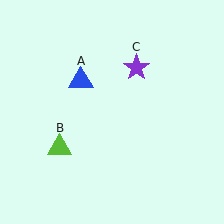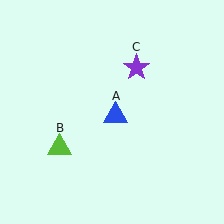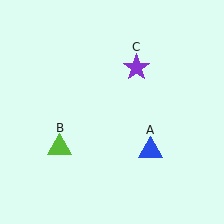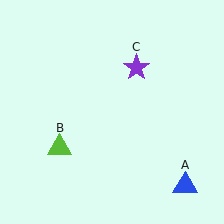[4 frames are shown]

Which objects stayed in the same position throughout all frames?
Lime triangle (object B) and purple star (object C) remained stationary.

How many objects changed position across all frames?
1 object changed position: blue triangle (object A).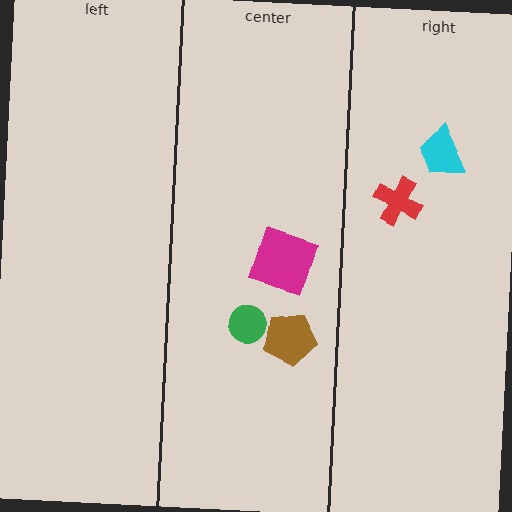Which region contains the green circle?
The center region.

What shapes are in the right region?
The cyan trapezoid, the red cross.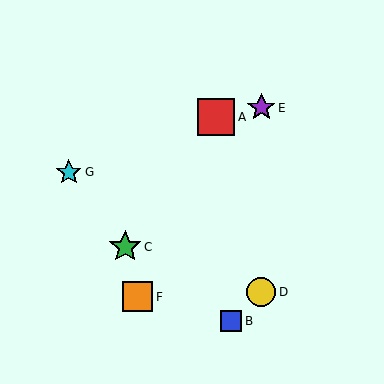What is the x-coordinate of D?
Object D is at x≈261.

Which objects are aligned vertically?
Objects D, E are aligned vertically.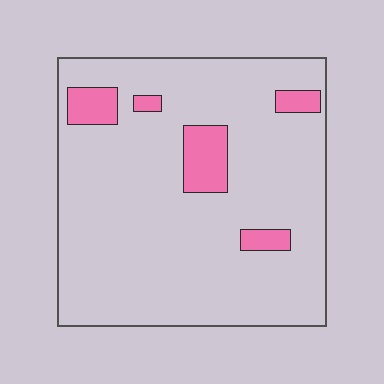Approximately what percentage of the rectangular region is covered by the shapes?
Approximately 10%.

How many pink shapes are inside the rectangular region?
5.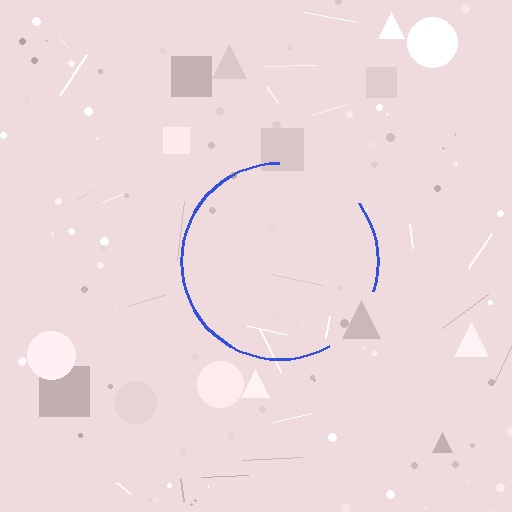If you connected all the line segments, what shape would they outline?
They would outline a circle.